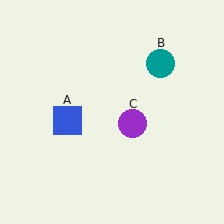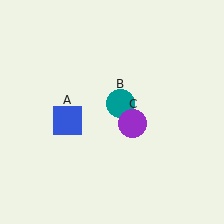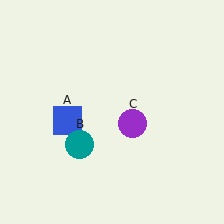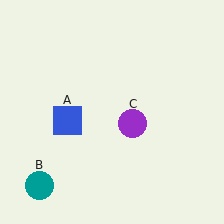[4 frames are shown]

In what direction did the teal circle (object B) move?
The teal circle (object B) moved down and to the left.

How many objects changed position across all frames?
1 object changed position: teal circle (object B).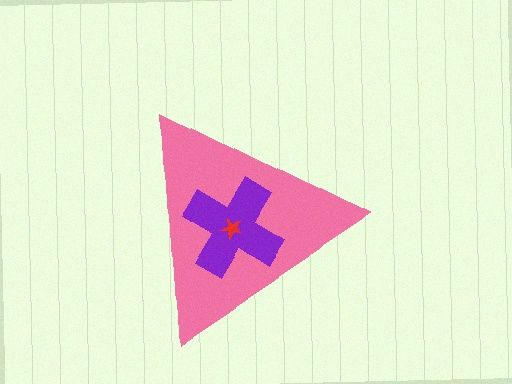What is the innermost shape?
The red star.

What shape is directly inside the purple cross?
The red star.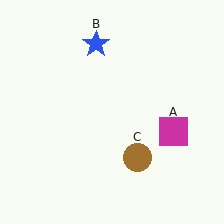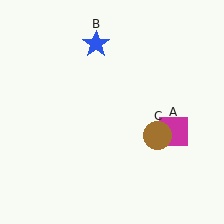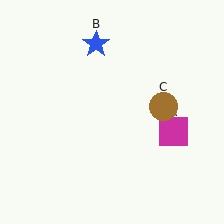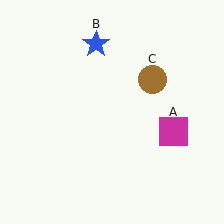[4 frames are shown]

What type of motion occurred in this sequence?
The brown circle (object C) rotated counterclockwise around the center of the scene.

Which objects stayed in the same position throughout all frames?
Magenta square (object A) and blue star (object B) remained stationary.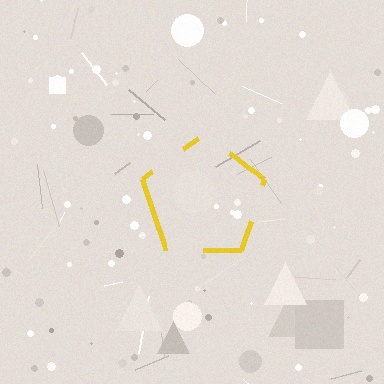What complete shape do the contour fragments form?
The contour fragments form a pentagon.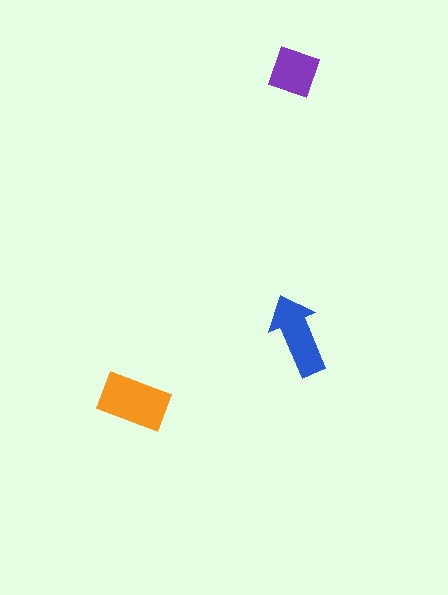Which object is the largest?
The orange rectangle.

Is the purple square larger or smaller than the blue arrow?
Smaller.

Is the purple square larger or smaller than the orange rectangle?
Smaller.